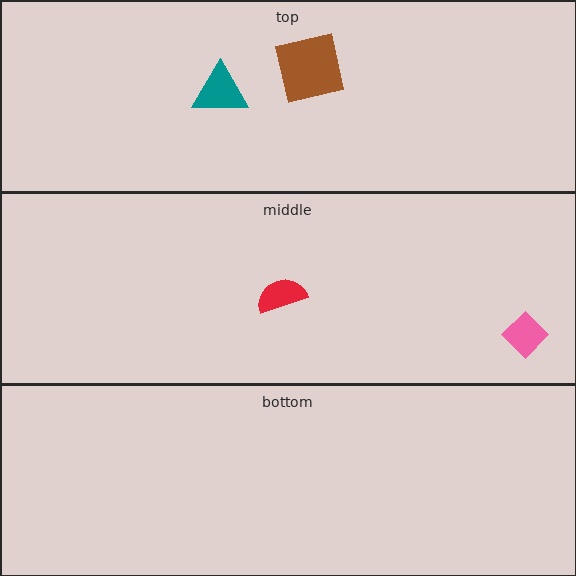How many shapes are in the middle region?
2.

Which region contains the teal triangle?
The top region.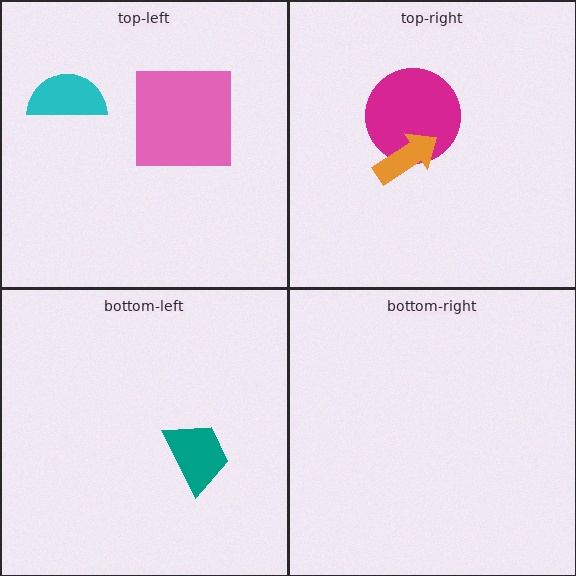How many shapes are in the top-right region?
2.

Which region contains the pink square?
The top-left region.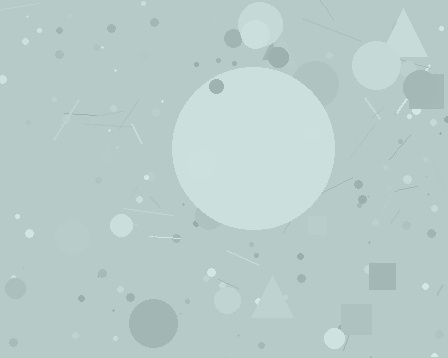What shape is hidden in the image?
A circle is hidden in the image.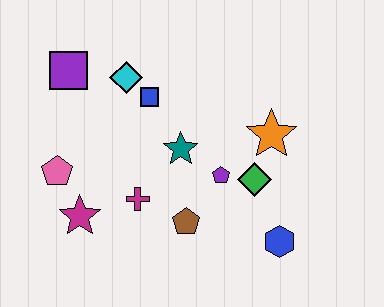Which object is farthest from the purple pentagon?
The purple square is farthest from the purple pentagon.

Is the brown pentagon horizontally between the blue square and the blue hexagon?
Yes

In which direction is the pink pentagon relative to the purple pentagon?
The pink pentagon is to the left of the purple pentagon.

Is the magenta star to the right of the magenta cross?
No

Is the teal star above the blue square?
No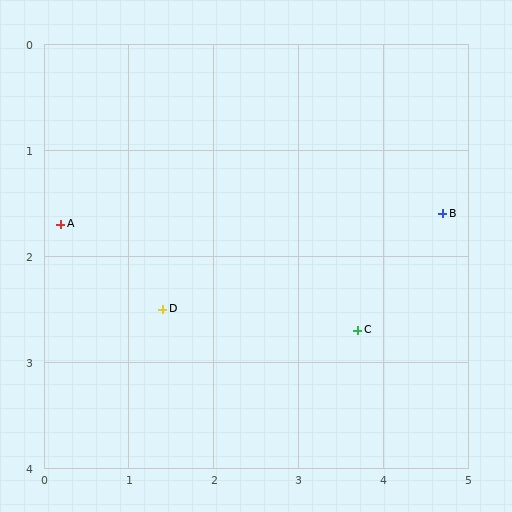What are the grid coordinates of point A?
Point A is at approximately (0.2, 1.7).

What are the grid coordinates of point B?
Point B is at approximately (4.7, 1.6).